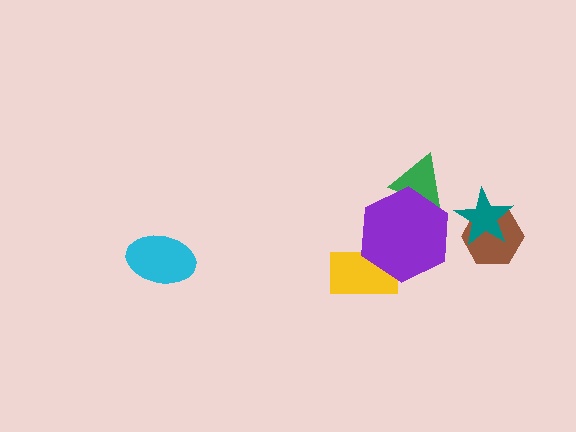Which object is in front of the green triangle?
The purple hexagon is in front of the green triangle.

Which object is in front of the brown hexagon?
The teal star is in front of the brown hexagon.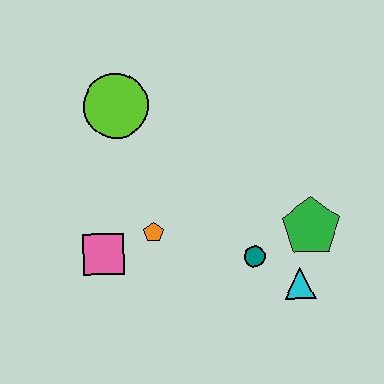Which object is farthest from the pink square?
The green pentagon is farthest from the pink square.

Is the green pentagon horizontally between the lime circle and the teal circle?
No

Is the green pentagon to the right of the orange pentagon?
Yes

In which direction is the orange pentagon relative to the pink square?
The orange pentagon is to the right of the pink square.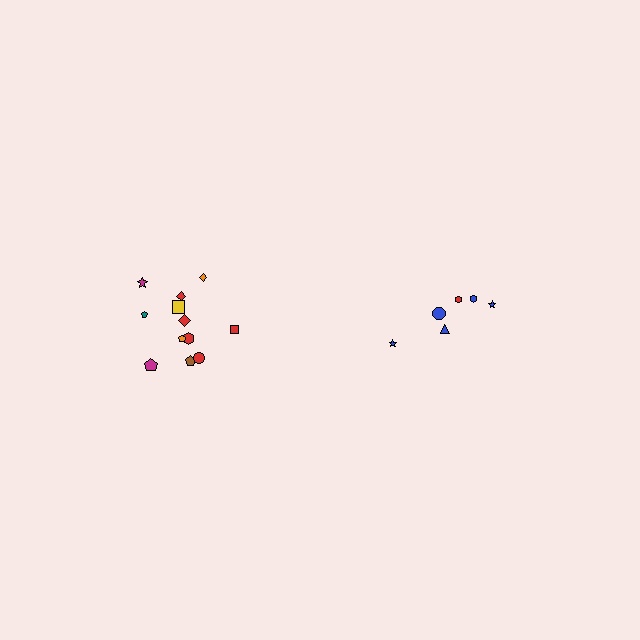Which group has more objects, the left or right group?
The left group.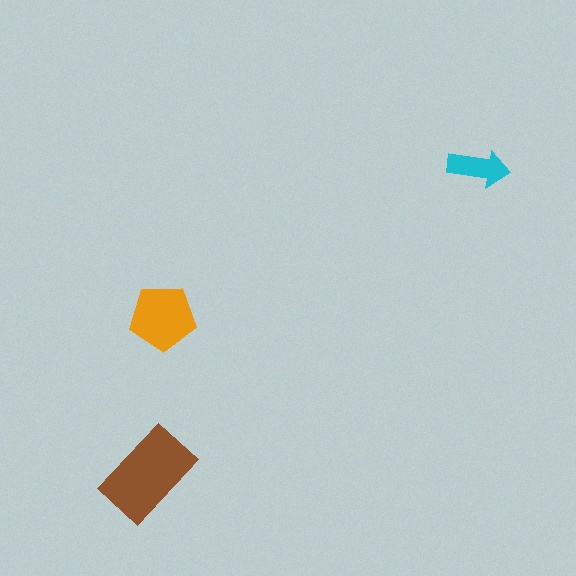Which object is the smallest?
The cyan arrow.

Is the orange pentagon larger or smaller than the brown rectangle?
Smaller.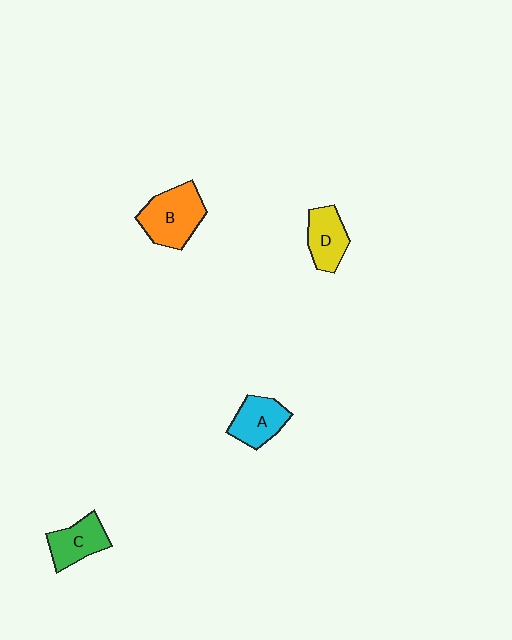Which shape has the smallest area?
Shape D (yellow).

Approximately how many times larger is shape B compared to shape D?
Approximately 1.5 times.